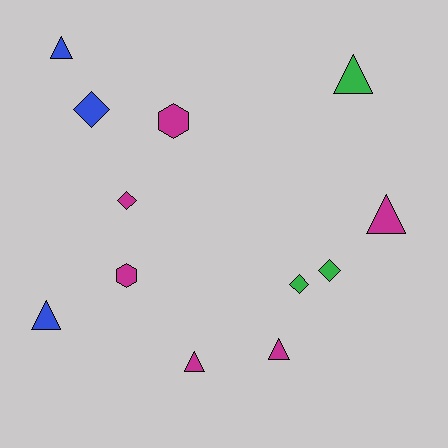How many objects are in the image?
There are 12 objects.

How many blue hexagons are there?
There are no blue hexagons.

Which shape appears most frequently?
Triangle, with 6 objects.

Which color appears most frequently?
Magenta, with 6 objects.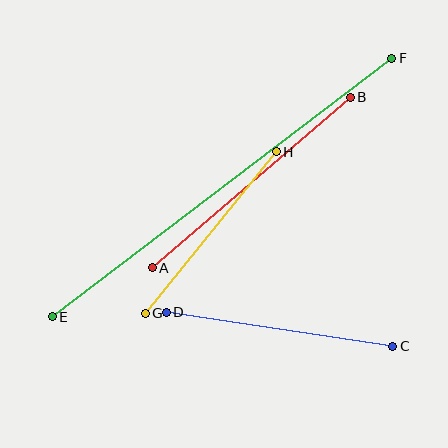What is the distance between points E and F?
The distance is approximately 426 pixels.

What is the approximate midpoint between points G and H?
The midpoint is at approximately (211, 233) pixels.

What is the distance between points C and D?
The distance is approximately 229 pixels.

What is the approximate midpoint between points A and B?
The midpoint is at approximately (251, 182) pixels.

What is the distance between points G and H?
The distance is approximately 208 pixels.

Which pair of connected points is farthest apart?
Points E and F are farthest apart.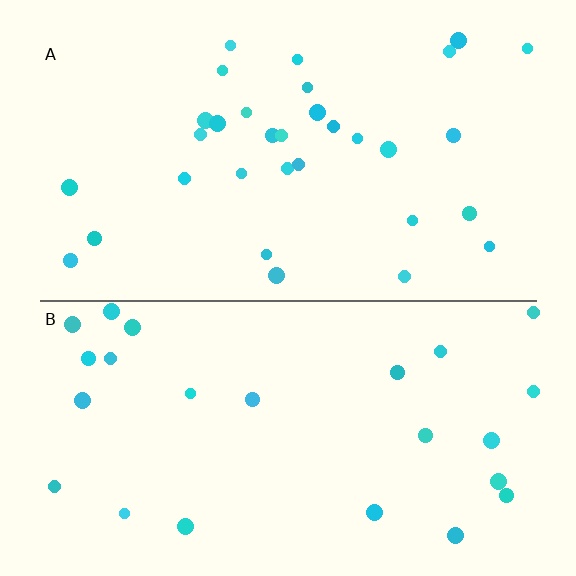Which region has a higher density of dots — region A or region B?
A (the top).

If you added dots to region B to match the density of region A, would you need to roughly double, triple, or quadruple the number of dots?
Approximately double.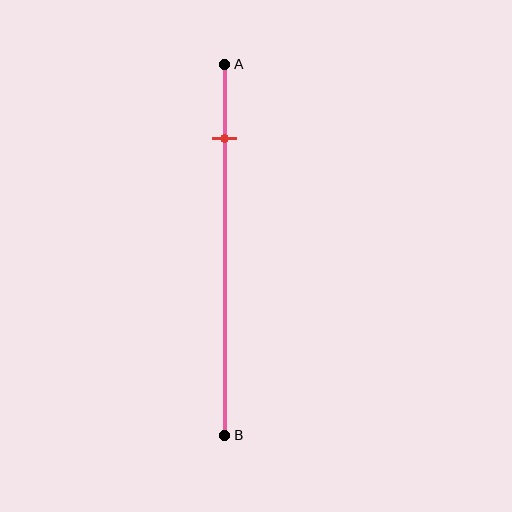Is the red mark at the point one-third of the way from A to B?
No, the mark is at about 20% from A, not at the 33% one-third point.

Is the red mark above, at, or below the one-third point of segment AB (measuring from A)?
The red mark is above the one-third point of segment AB.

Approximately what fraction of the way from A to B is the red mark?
The red mark is approximately 20% of the way from A to B.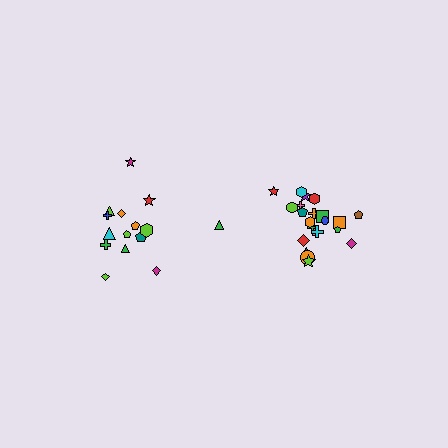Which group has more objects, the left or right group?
The right group.